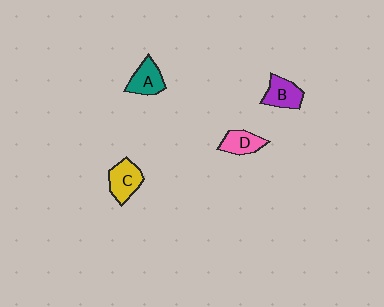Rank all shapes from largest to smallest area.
From largest to smallest: C (yellow), A (teal), B (purple), D (pink).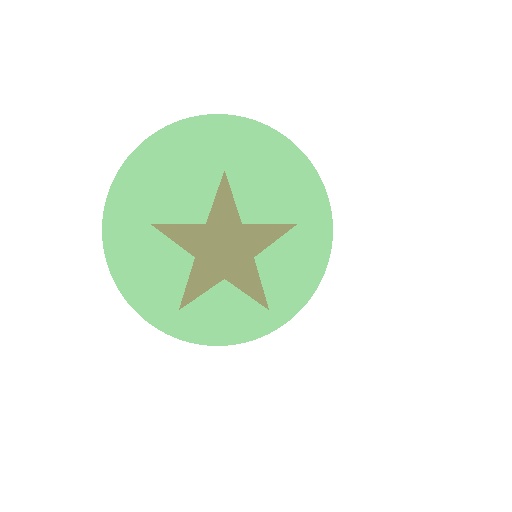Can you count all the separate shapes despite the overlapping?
Yes, there are 2 separate shapes.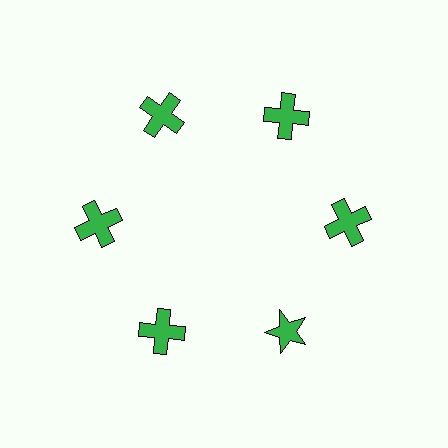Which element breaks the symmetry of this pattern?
The green star at roughly the 5 o'clock position breaks the symmetry. All other shapes are green crosses.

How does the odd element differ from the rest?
It has a different shape: star instead of cross.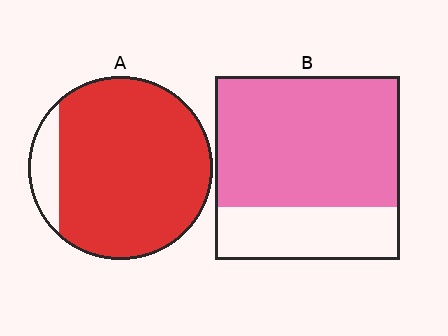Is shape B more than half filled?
Yes.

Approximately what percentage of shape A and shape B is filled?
A is approximately 90% and B is approximately 70%.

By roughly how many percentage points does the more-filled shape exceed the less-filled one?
By roughly 20 percentage points (A over B).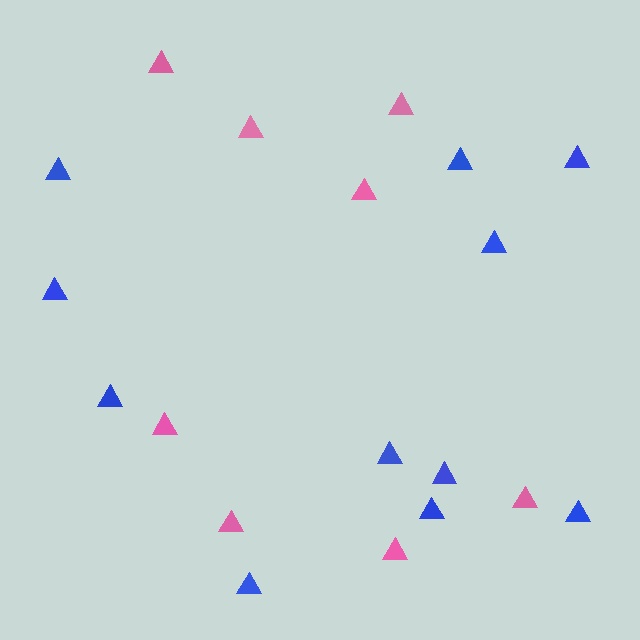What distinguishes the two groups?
There are 2 groups: one group of pink triangles (8) and one group of blue triangles (11).